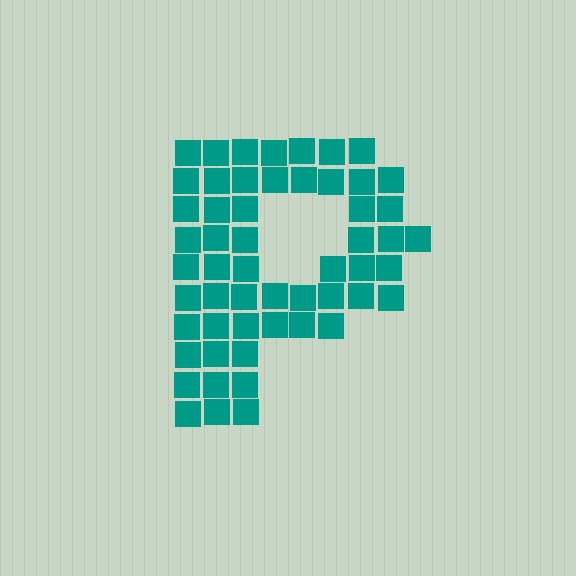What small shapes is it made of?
It is made of small squares.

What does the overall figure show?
The overall figure shows the letter P.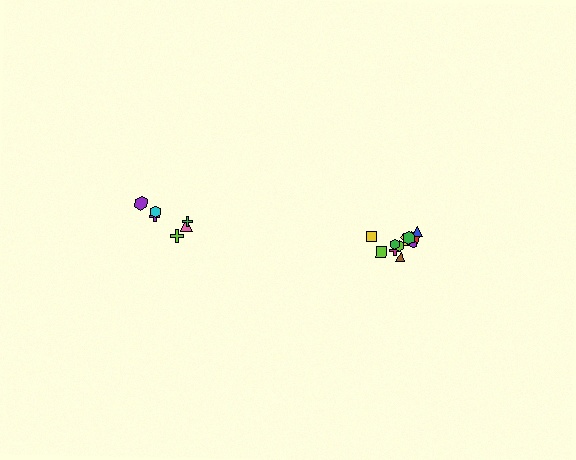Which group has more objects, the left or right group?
The right group.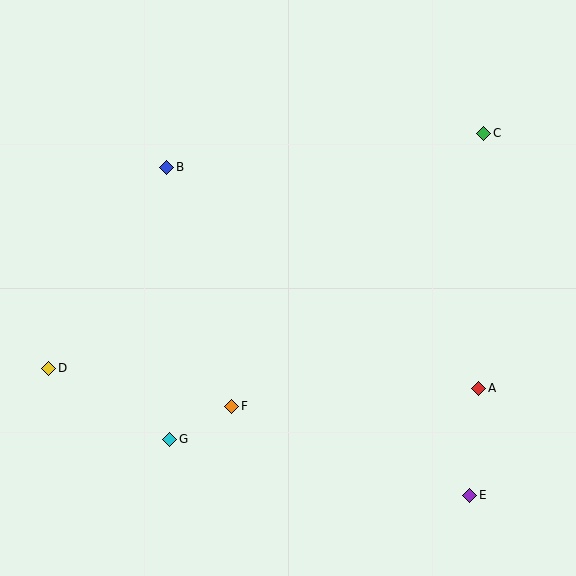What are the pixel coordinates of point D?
Point D is at (49, 368).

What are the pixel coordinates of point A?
Point A is at (479, 388).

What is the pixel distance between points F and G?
The distance between F and G is 70 pixels.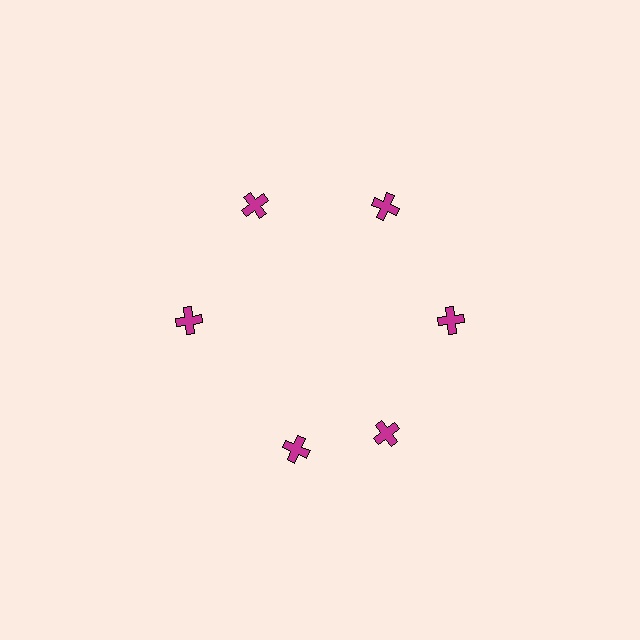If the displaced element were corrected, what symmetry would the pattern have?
It would have 6-fold rotational symmetry — the pattern would map onto itself every 60 degrees.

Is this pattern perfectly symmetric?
No. The 6 magenta crosses are arranged in a ring, but one element near the 7 o'clock position is rotated out of alignment along the ring, breaking the 6-fold rotational symmetry.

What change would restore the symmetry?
The symmetry would be restored by rotating it back into even spacing with its neighbors so that all 6 crosses sit at equal angles and equal distance from the center.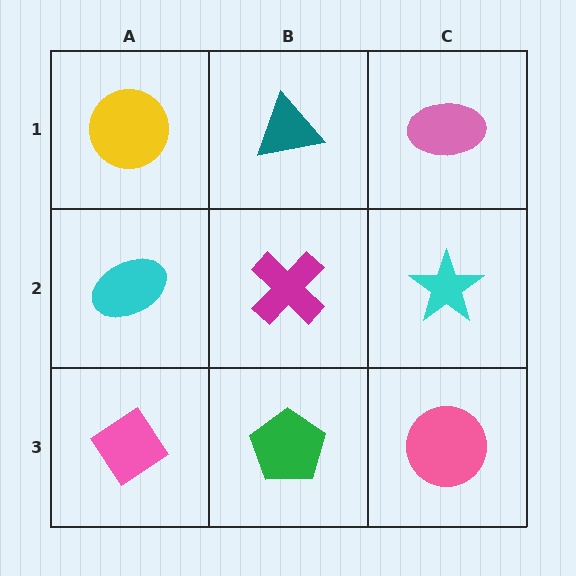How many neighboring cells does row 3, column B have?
3.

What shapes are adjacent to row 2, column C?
A pink ellipse (row 1, column C), a pink circle (row 3, column C), a magenta cross (row 2, column B).